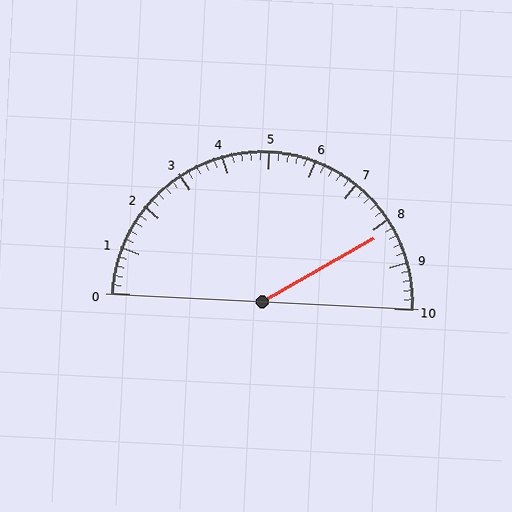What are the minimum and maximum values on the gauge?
The gauge ranges from 0 to 10.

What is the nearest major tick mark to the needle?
The nearest major tick mark is 8.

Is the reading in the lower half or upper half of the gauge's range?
The reading is in the upper half of the range (0 to 10).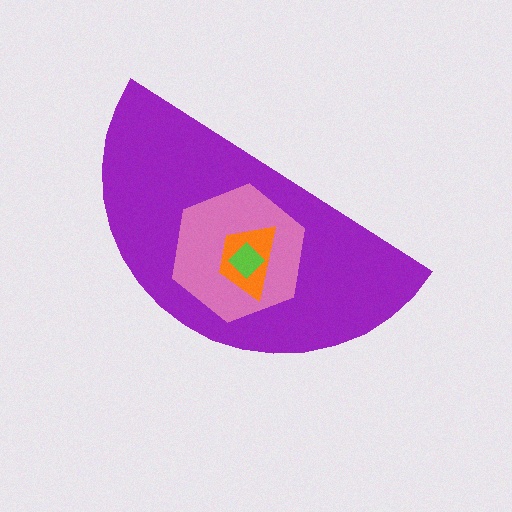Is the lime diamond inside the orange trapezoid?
Yes.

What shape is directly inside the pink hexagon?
The orange trapezoid.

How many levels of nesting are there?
4.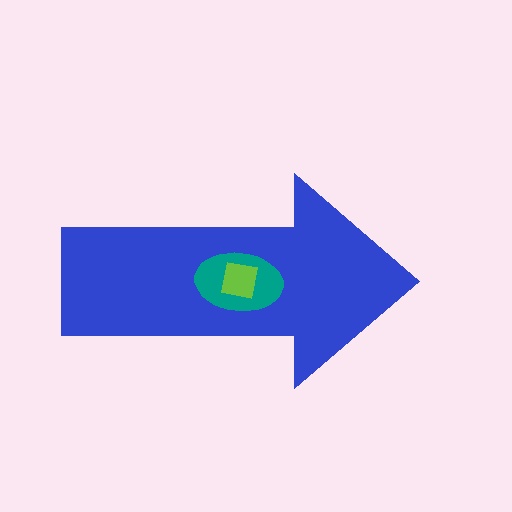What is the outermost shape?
The blue arrow.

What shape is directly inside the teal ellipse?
The lime square.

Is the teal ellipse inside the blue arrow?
Yes.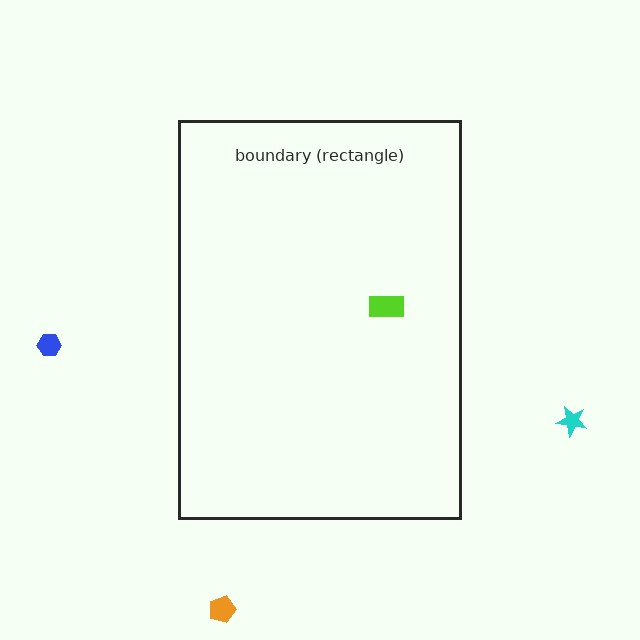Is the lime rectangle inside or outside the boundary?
Inside.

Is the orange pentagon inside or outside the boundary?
Outside.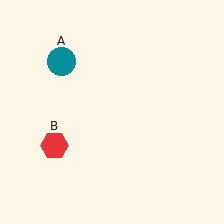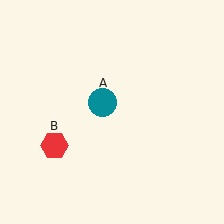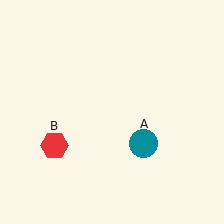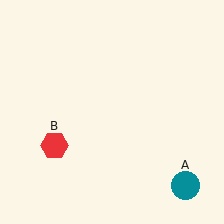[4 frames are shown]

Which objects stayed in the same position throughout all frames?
Red hexagon (object B) remained stationary.